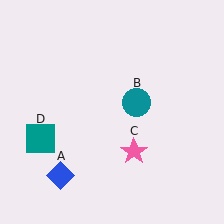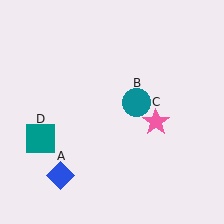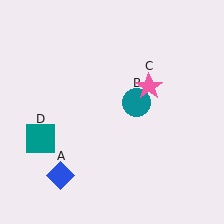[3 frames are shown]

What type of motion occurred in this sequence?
The pink star (object C) rotated counterclockwise around the center of the scene.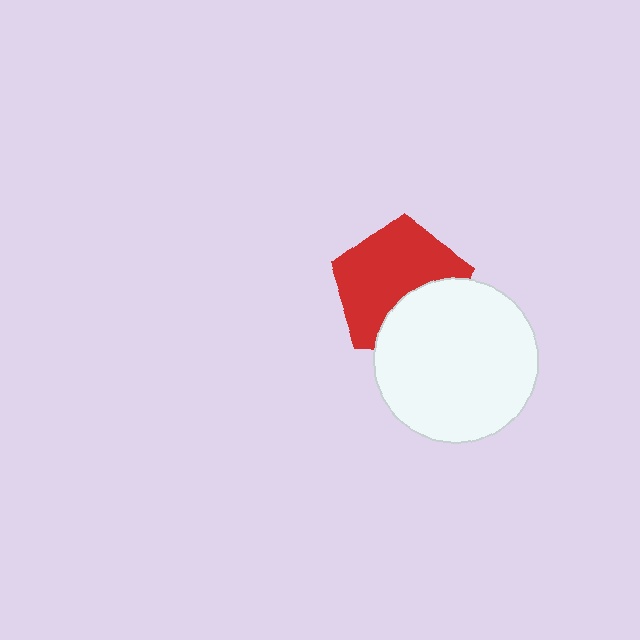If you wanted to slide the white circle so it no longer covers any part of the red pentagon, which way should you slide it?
Slide it down — that is the most direct way to separate the two shapes.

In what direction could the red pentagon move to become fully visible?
The red pentagon could move up. That would shift it out from behind the white circle entirely.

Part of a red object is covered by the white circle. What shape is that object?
It is a pentagon.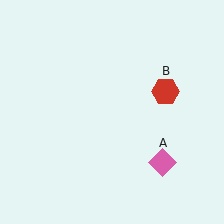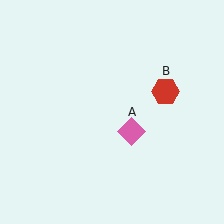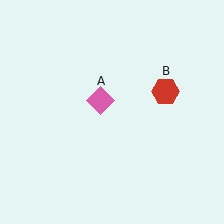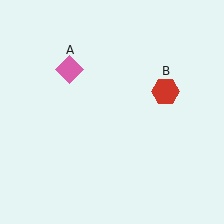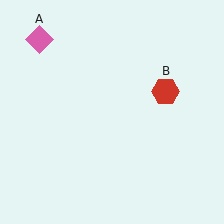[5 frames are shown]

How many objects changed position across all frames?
1 object changed position: pink diamond (object A).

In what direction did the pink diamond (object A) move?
The pink diamond (object A) moved up and to the left.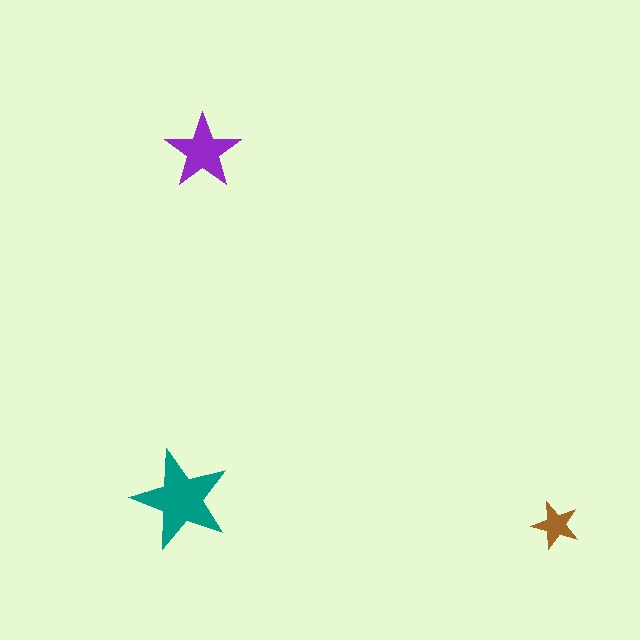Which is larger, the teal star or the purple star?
The teal one.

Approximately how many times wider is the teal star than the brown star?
About 2 times wider.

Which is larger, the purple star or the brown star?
The purple one.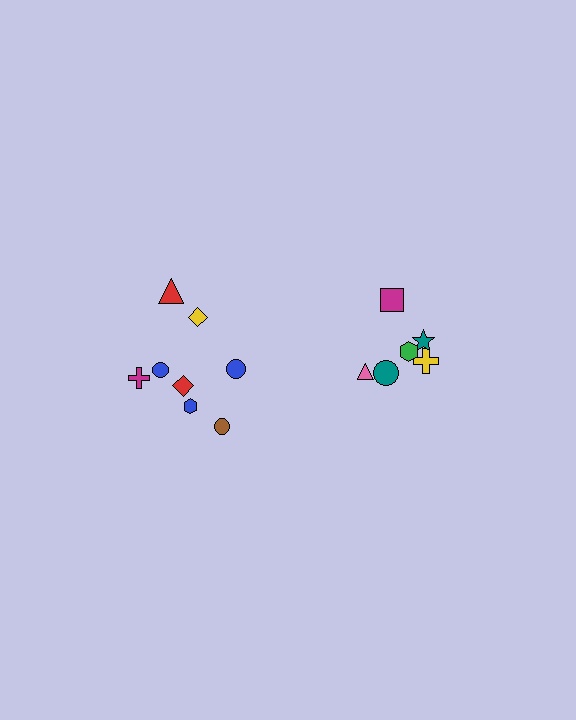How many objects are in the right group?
There are 6 objects.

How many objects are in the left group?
There are 8 objects.